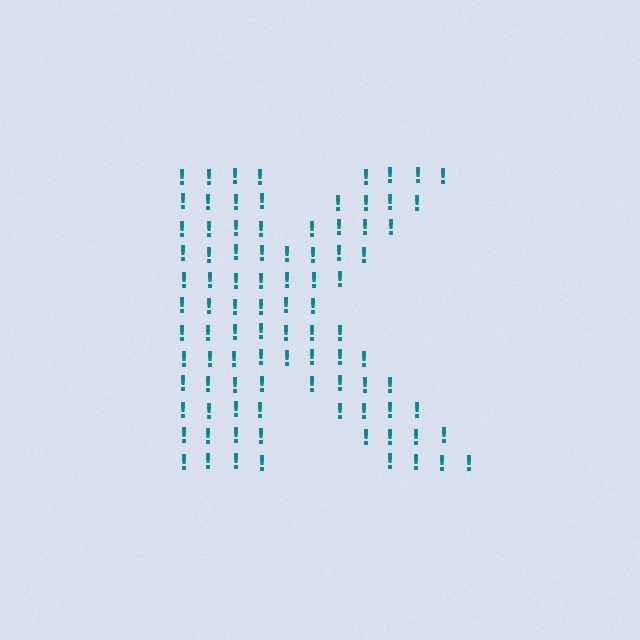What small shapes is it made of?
It is made of small exclamation marks.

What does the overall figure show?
The overall figure shows the letter K.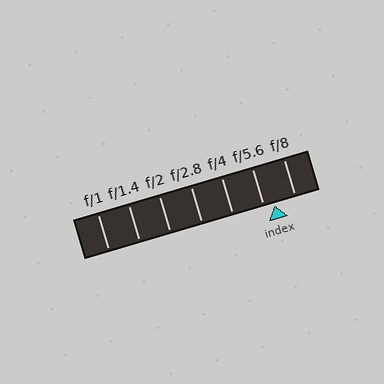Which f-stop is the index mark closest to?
The index mark is closest to f/5.6.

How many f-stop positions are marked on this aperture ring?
There are 7 f-stop positions marked.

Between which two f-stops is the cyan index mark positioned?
The index mark is between f/5.6 and f/8.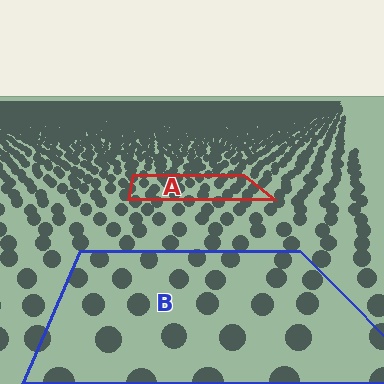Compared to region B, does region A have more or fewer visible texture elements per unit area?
Region A has more texture elements per unit area — they are packed more densely because it is farther away.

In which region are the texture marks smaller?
The texture marks are smaller in region A, because it is farther away.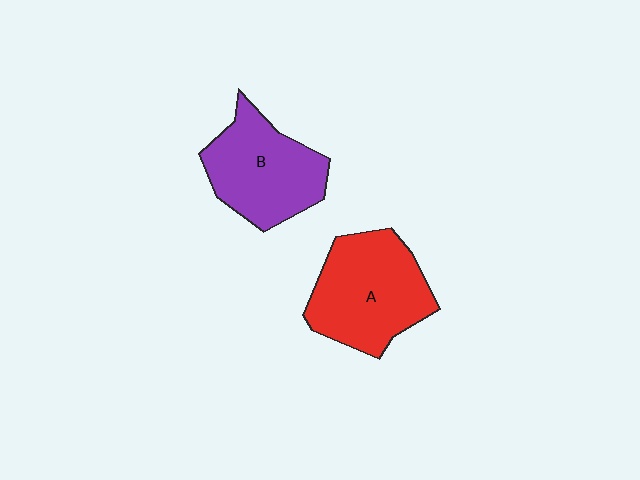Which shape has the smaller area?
Shape B (purple).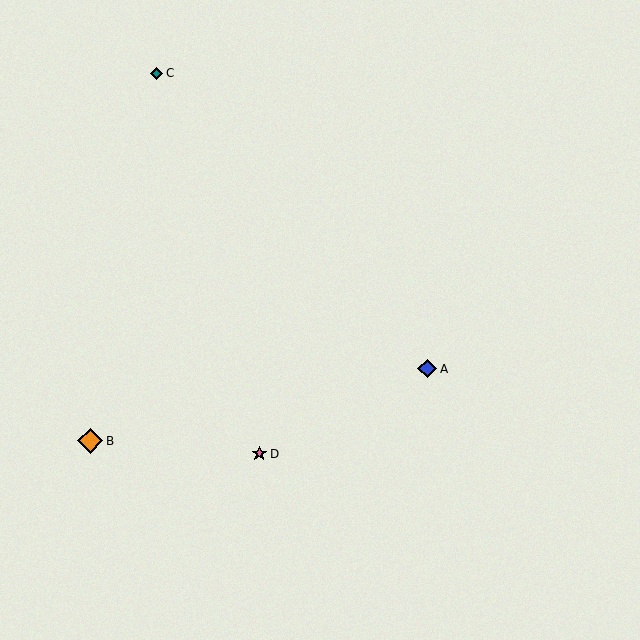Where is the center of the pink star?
The center of the pink star is at (259, 454).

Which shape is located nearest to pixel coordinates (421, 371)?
The blue diamond (labeled A) at (427, 369) is nearest to that location.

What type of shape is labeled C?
Shape C is a teal diamond.